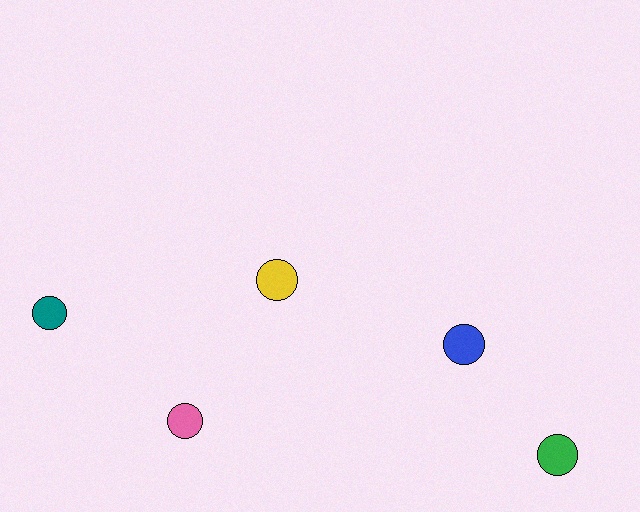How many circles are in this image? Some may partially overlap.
There are 5 circles.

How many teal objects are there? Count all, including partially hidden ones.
There is 1 teal object.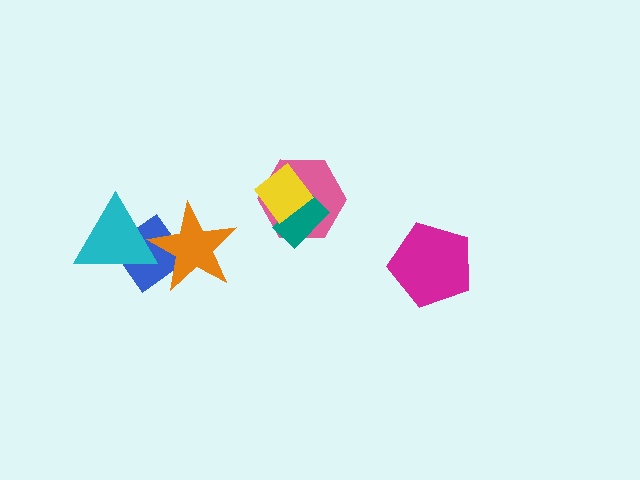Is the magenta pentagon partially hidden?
No, no other shape covers it.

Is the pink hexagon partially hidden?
Yes, it is partially covered by another shape.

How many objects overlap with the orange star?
2 objects overlap with the orange star.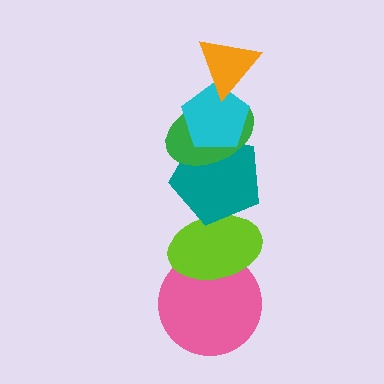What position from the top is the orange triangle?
The orange triangle is 1st from the top.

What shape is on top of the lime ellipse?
The teal pentagon is on top of the lime ellipse.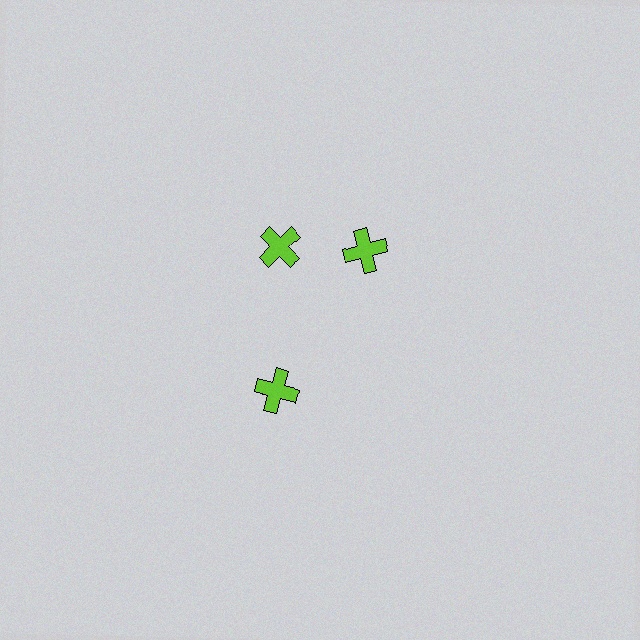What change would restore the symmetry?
The symmetry would be restored by rotating it back into even spacing with its neighbors so that all 3 crosses sit at equal angles and equal distance from the center.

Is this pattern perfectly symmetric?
No. The 3 lime crosses are arranged in a ring, but one element near the 3 o'clock position is rotated out of alignment along the ring, breaking the 3-fold rotational symmetry.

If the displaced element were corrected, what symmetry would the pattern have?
It would have 3-fold rotational symmetry — the pattern would map onto itself every 120 degrees.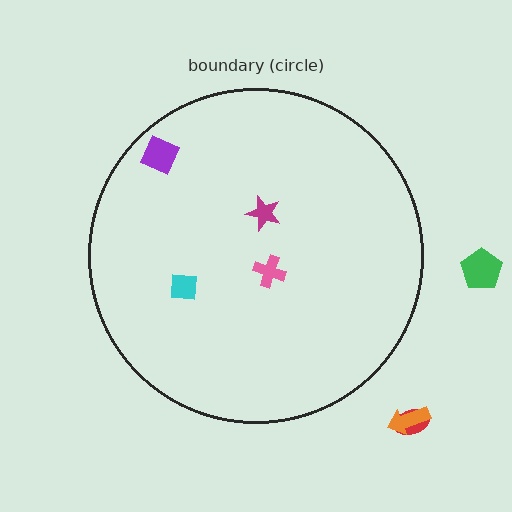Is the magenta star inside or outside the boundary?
Inside.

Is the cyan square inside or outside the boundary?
Inside.